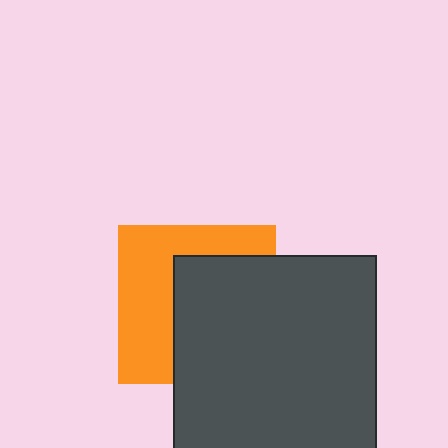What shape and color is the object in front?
The object in front is a dark gray square.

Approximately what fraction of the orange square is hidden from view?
Roughly 52% of the orange square is hidden behind the dark gray square.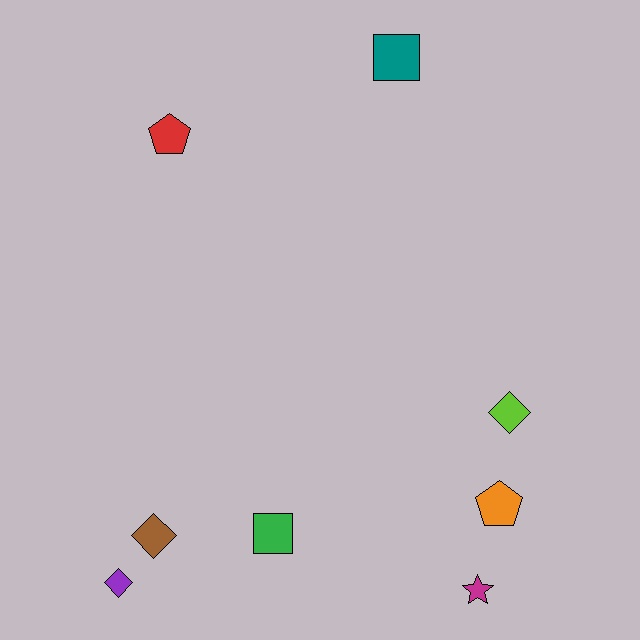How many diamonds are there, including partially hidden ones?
There are 3 diamonds.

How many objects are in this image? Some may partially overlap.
There are 8 objects.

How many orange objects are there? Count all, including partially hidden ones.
There is 1 orange object.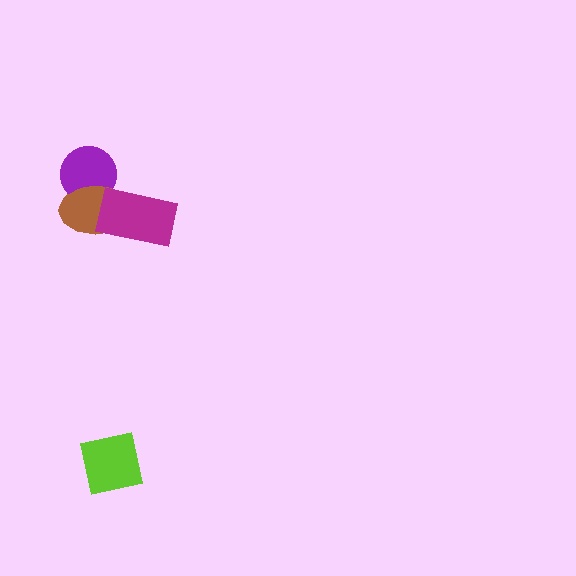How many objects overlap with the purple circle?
1 object overlaps with the purple circle.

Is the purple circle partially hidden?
Yes, it is partially covered by another shape.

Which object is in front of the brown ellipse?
The magenta rectangle is in front of the brown ellipse.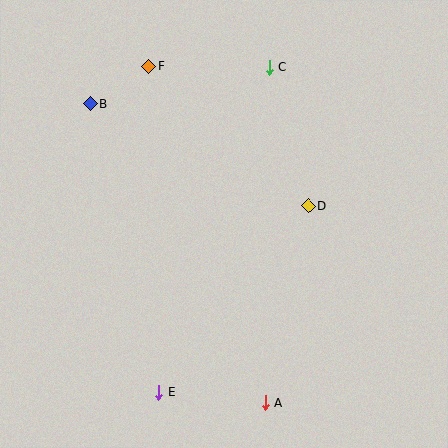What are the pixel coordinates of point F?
Point F is at (149, 66).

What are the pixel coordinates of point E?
Point E is at (159, 392).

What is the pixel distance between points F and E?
The distance between F and E is 326 pixels.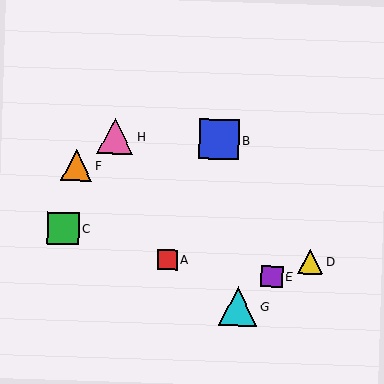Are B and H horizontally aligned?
Yes, both are at y≈139.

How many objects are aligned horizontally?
2 objects (B, H) are aligned horizontally.